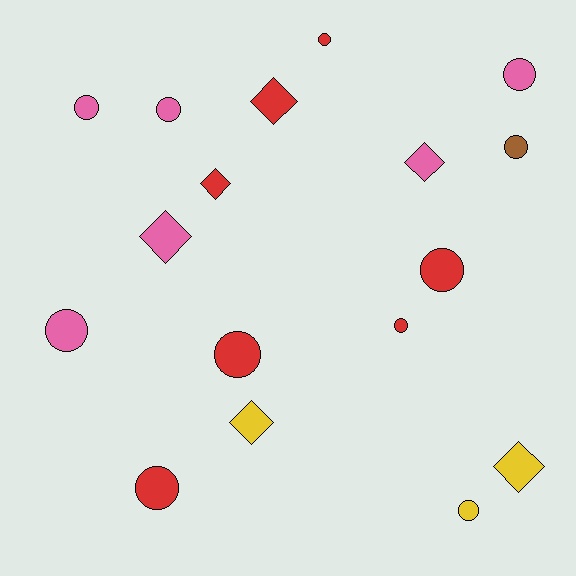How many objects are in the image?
There are 17 objects.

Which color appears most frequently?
Red, with 7 objects.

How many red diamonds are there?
There are 2 red diamonds.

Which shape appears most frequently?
Circle, with 11 objects.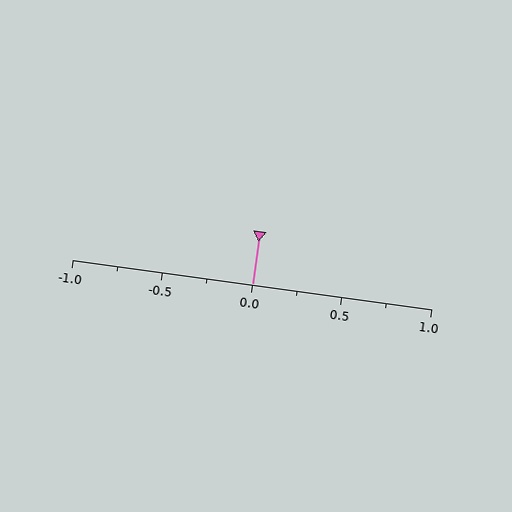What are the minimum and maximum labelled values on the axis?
The axis runs from -1.0 to 1.0.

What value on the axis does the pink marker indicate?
The marker indicates approximately 0.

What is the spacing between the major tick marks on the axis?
The major ticks are spaced 0.5 apart.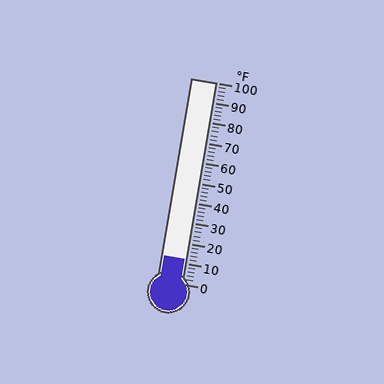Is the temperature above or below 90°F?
The temperature is below 90°F.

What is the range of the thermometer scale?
The thermometer scale ranges from 0°F to 100°F.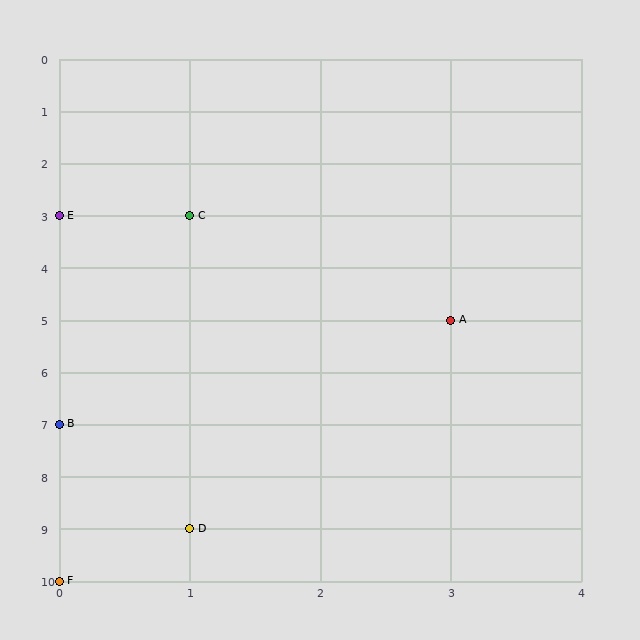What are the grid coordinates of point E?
Point E is at grid coordinates (0, 3).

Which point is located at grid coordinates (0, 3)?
Point E is at (0, 3).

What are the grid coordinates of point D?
Point D is at grid coordinates (1, 9).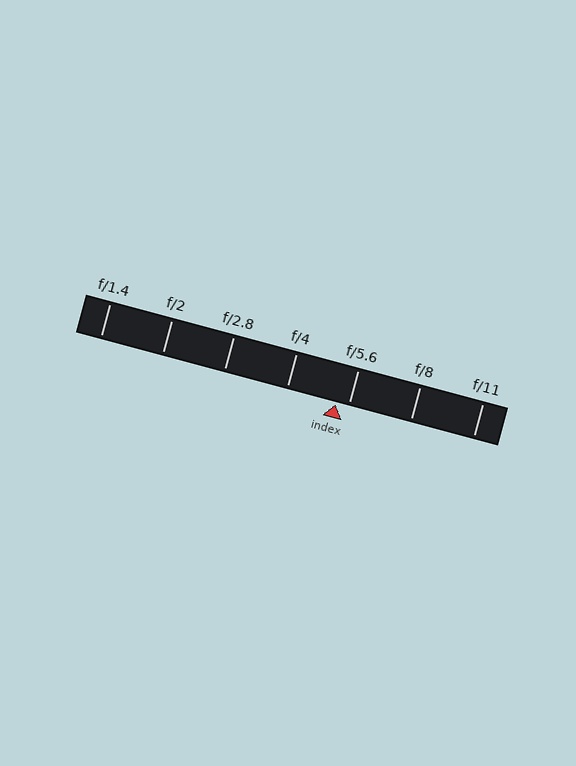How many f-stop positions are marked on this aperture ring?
There are 7 f-stop positions marked.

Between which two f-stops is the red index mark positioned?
The index mark is between f/4 and f/5.6.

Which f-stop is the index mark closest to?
The index mark is closest to f/5.6.